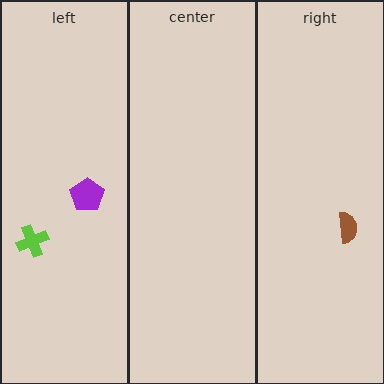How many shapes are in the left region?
2.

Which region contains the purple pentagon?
The left region.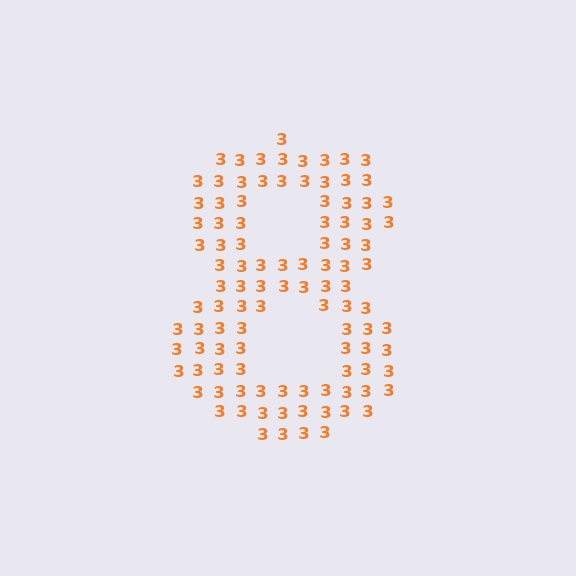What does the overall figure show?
The overall figure shows the digit 8.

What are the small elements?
The small elements are digit 3's.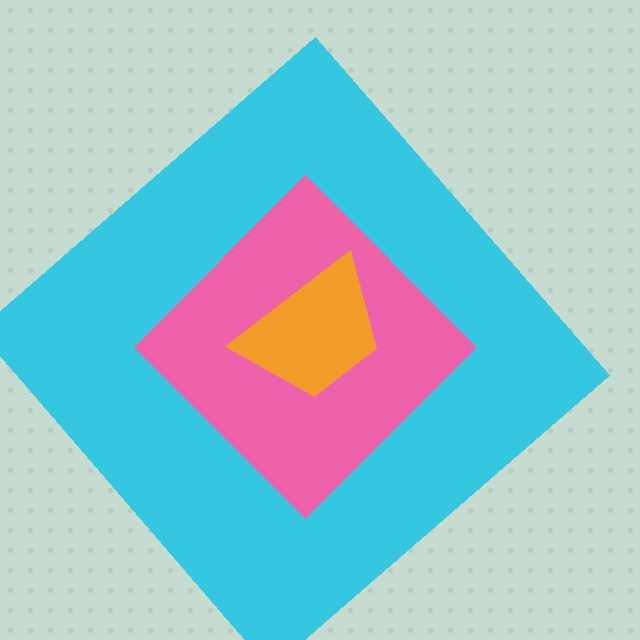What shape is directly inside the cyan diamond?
The pink diamond.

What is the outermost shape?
The cyan diamond.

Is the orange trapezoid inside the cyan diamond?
Yes.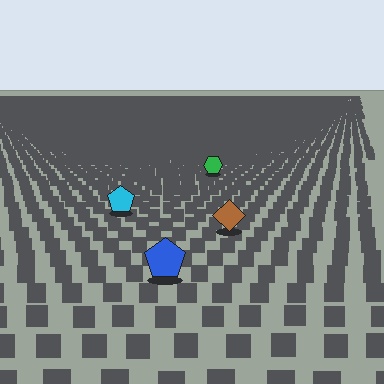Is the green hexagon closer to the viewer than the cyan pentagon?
No. The cyan pentagon is closer — you can tell from the texture gradient: the ground texture is coarser near it.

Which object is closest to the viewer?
The blue pentagon is closest. The texture marks near it are larger and more spread out.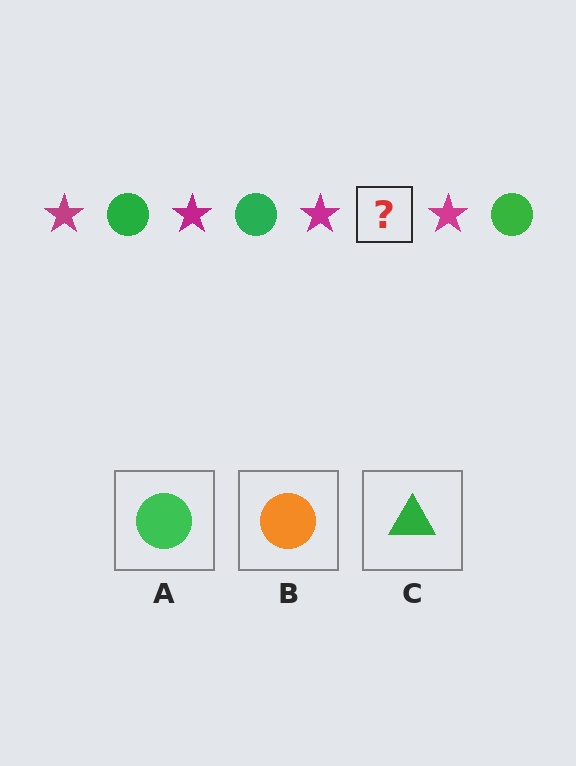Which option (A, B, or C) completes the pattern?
A.